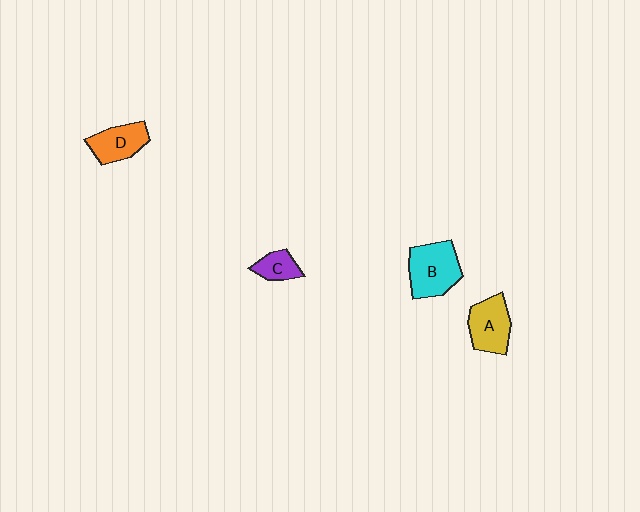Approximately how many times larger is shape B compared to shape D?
Approximately 1.4 times.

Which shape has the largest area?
Shape B (cyan).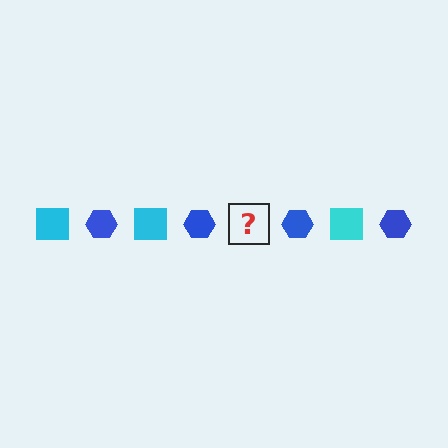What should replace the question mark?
The question mark should be replaced with a cyan square.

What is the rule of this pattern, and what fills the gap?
The rule is that the pattern alternates between cyan square and blue hexagon. The gap should be filled with a cyan square.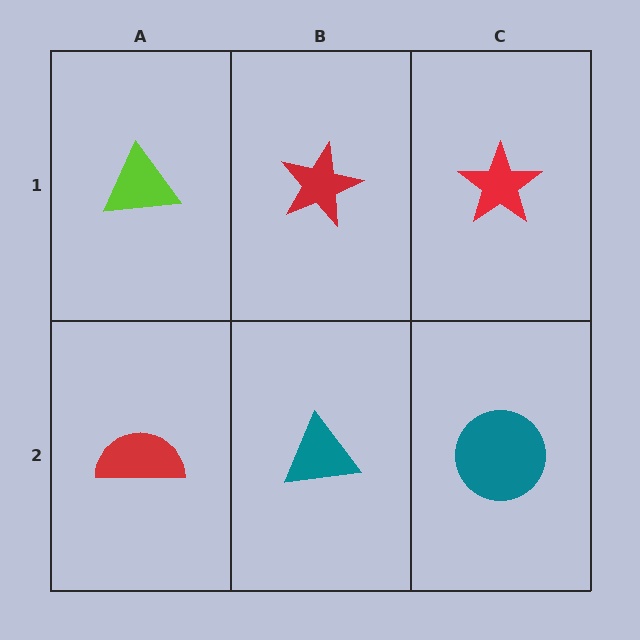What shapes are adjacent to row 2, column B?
A red star (row 1, column B), a red semicircle (row 2, column A), a teal circle (row 2, column C).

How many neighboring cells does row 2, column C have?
2.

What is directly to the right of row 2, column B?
A teal circle.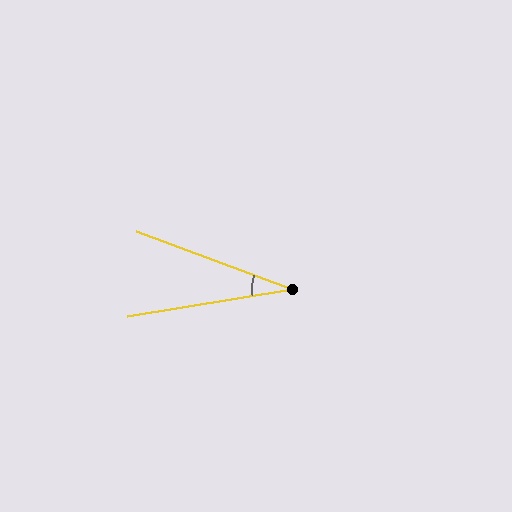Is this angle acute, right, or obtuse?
It is acute.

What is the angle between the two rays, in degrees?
Approximately 30 degrees.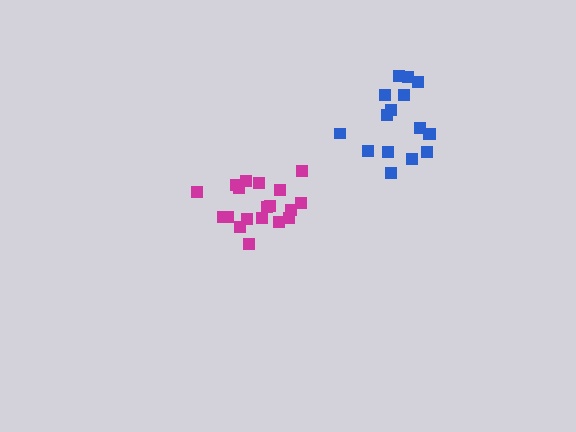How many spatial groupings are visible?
There are 2 spatial groupings.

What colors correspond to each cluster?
The clusters are colored: blue, magenta.